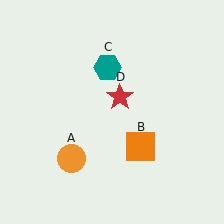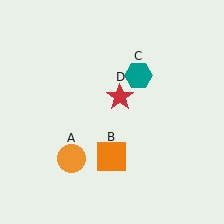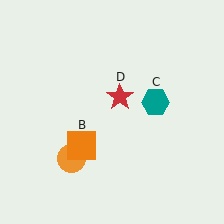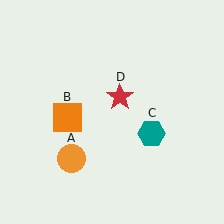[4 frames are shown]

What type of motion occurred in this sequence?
The orange square (object B), teal hexagon (object C) rotated clockwise around the center of the scene.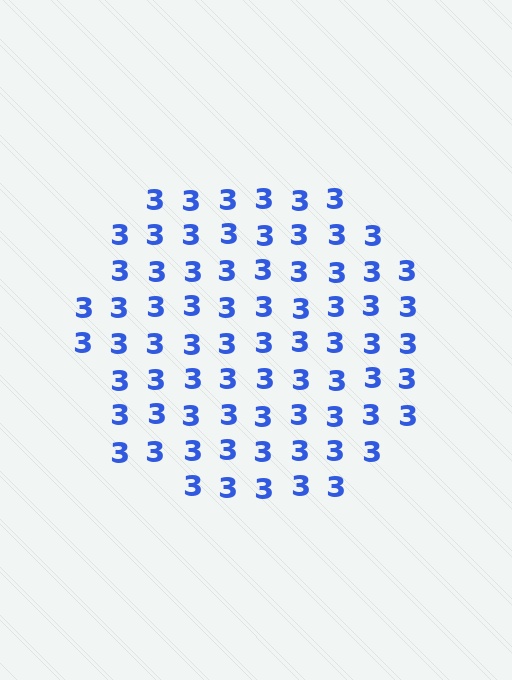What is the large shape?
The large shape is a circle.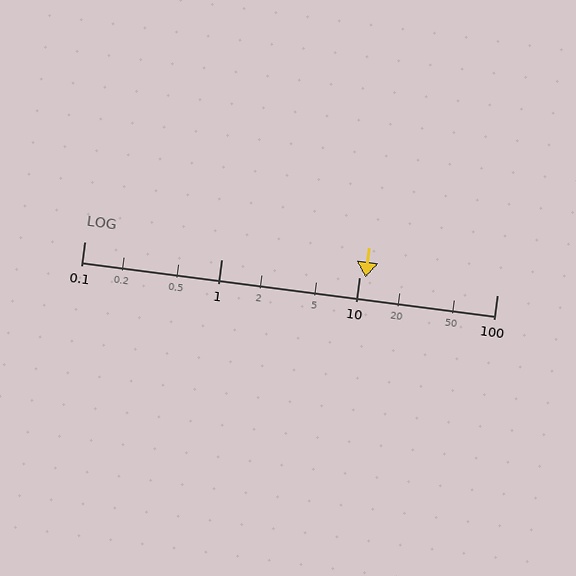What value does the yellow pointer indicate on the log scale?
The pointer indicates approximately 11.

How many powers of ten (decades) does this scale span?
The scale spans 3 decades, from 0.1 to 100.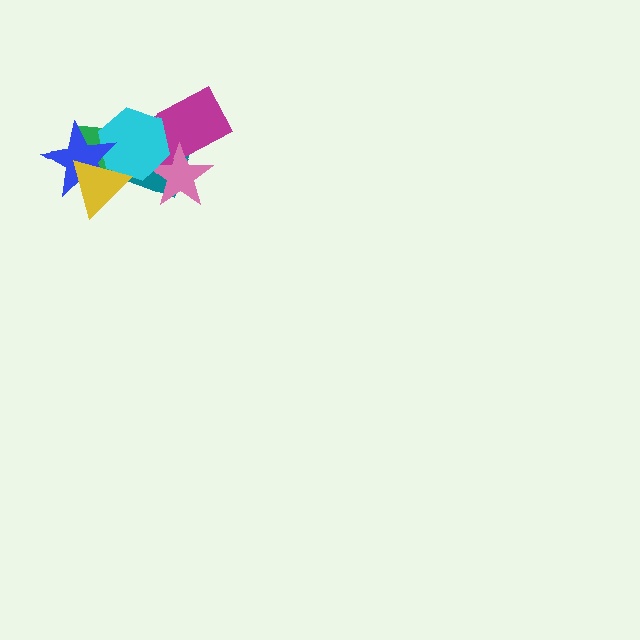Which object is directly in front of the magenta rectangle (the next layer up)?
The pink star is directly in front of the magenta rectangle.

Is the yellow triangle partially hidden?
No, no other shape covers it.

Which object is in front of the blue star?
The yellow triangle is in front of the blue star.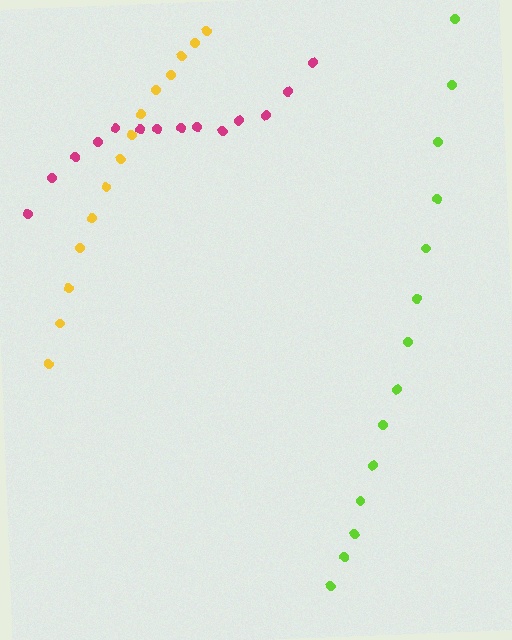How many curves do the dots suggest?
There are 3 distinct paths.